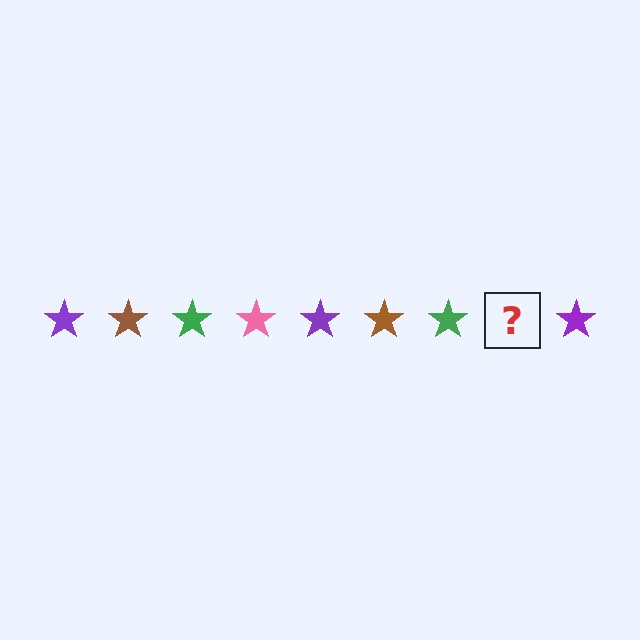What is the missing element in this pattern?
The missing element is a pink star.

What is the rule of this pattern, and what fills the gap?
The rule is that the pattern cycles through purple, brown, green, pink stars. The gap should be filled with a pink star.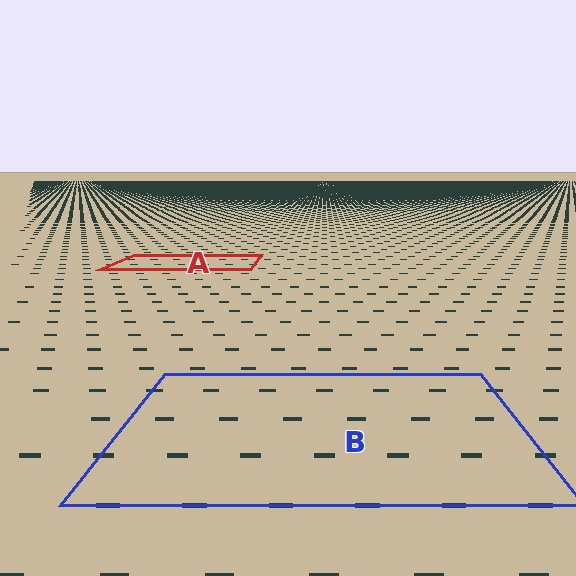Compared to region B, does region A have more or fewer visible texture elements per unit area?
Region A has more texture elements per unit area — they are packed more densely because it is farther away.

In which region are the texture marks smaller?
The texture marks are smaller in region A, because it is farther away.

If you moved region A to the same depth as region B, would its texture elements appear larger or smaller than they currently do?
They would appear larger. At a closer depth, the same texture elements are projected at a bigger on-screen size.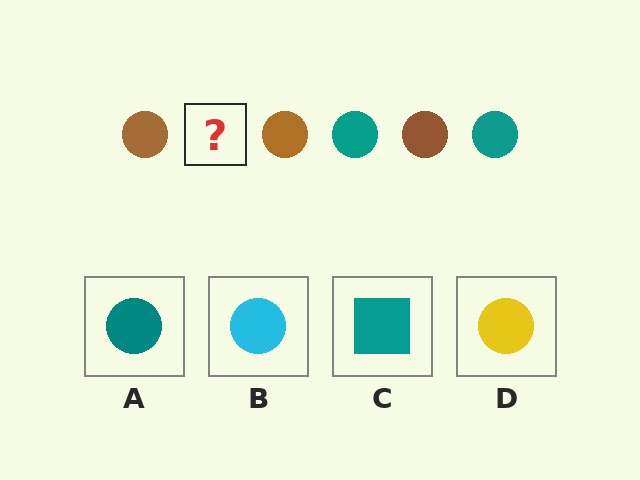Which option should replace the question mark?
Option A.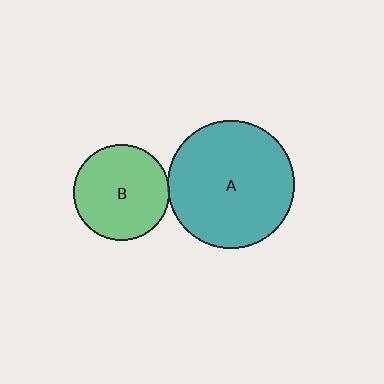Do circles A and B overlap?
Yes.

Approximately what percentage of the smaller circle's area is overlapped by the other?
Approximately 5%.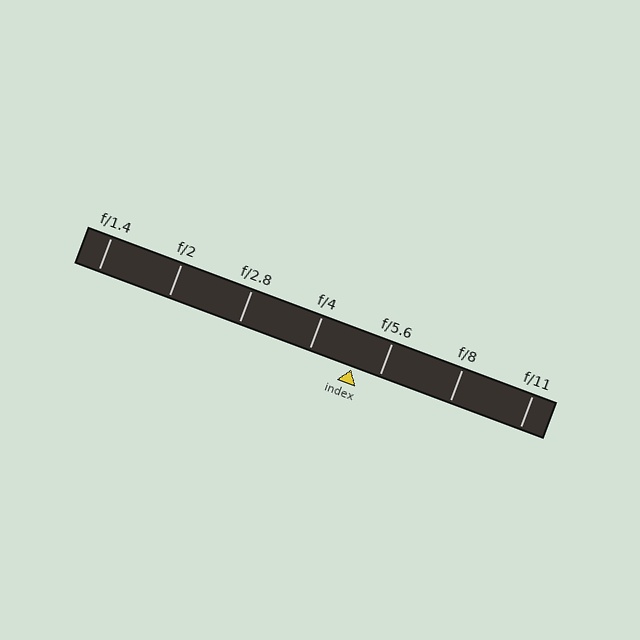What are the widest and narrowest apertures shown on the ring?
The widest aperture shown is f/1.4 and the narrowest is f/11.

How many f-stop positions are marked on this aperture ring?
There are 7 f-stop positions marked.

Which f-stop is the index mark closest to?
The index mark is closest to f/5.6.